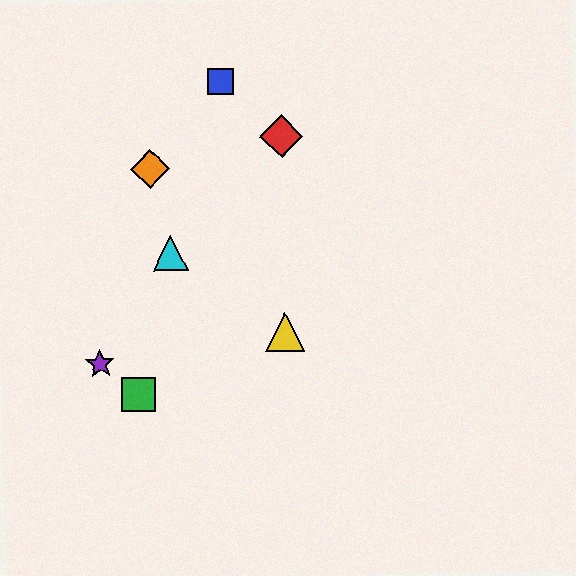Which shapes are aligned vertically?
The red diamond, the yellow triangle are aligned vertically.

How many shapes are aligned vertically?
2 shapes (the red diamond, the yellow triangle) are aligned vertically.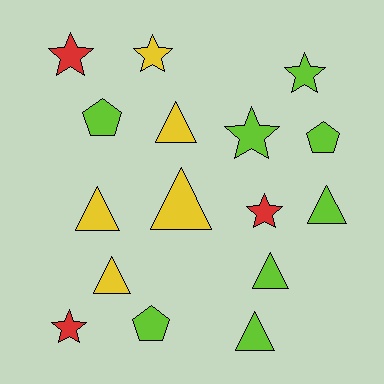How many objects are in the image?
There are 16 objects.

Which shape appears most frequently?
Triangle, with 7 objects.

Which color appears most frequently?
Lime, with 8 objects.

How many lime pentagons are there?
There are 3 lime pentagons.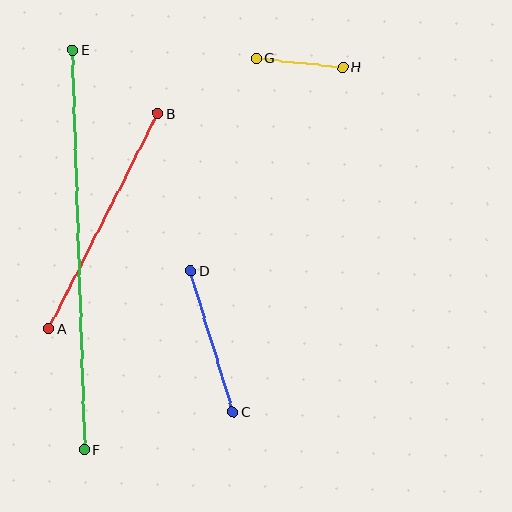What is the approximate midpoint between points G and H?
The midpoint is at approximately (299, 63) pixels.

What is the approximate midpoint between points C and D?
The midpoint is at approximately (212, 341) pixels.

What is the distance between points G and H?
The distance is approximately 88 pixels.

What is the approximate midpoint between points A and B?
The midpoint is at approximately (104, 221) pixels.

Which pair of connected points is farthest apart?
Points E and F are farthest apart.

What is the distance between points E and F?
The distance is approximately 400 pixels.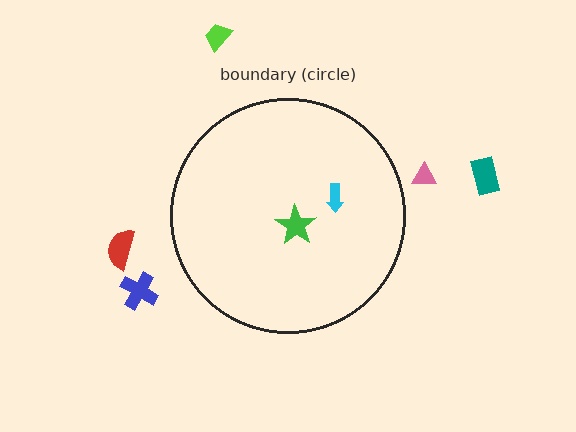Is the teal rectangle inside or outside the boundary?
Outside.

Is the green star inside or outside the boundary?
Inside.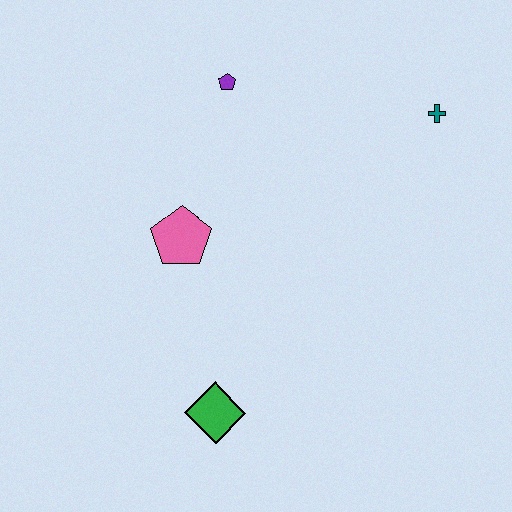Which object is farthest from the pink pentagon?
The teal cross is farthest from the pink pentagon.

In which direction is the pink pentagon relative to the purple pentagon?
The pink pentagon is below the purple pentagon.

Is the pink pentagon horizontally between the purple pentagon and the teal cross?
No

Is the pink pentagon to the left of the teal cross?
Yes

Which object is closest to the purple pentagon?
The pink pentagon is closest to the purple pentagon.